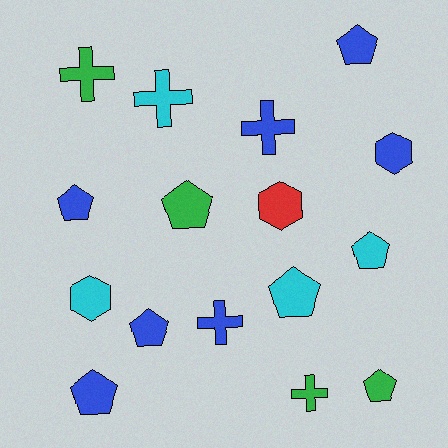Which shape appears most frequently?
Pentagon, with 8 objects.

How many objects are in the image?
There are 16 objects.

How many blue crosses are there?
There are 2 blue crosses.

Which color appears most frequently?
Blue, with 7 objects.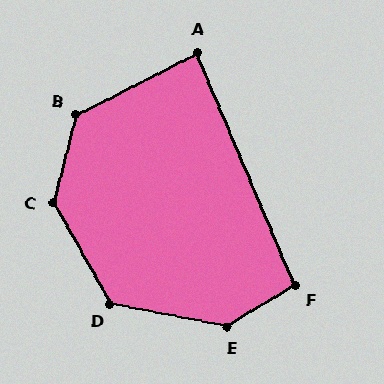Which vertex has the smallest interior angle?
A, at approximately 86 degrees.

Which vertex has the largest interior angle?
E, at approximately 138 degrees.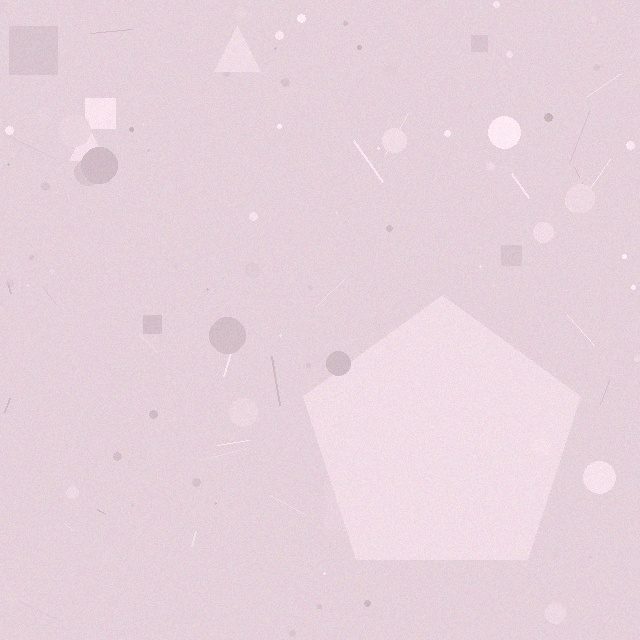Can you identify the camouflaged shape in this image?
The camouflaged shape is a pentagon.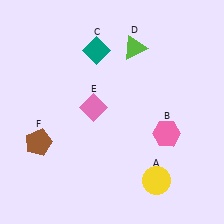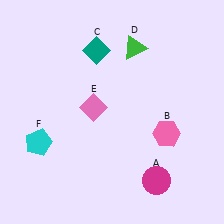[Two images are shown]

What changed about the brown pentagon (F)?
In Image 1, F is brown. In Image 2, it changed to cyan.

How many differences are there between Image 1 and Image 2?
There are 3 differences between the two images.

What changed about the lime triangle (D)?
In Image 1, D is lime. In Image 2, it changed to green.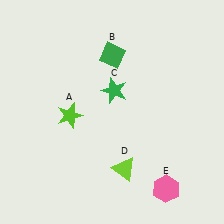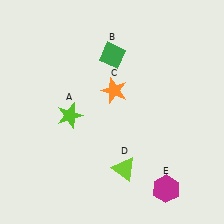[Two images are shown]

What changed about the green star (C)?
In Image 1, C is green. In Image 2, it changed to orange.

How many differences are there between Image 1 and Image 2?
There are 2 differences between the two images.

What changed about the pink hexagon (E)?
In Image 1, E is pink. In Image 2, it changed to magenta.